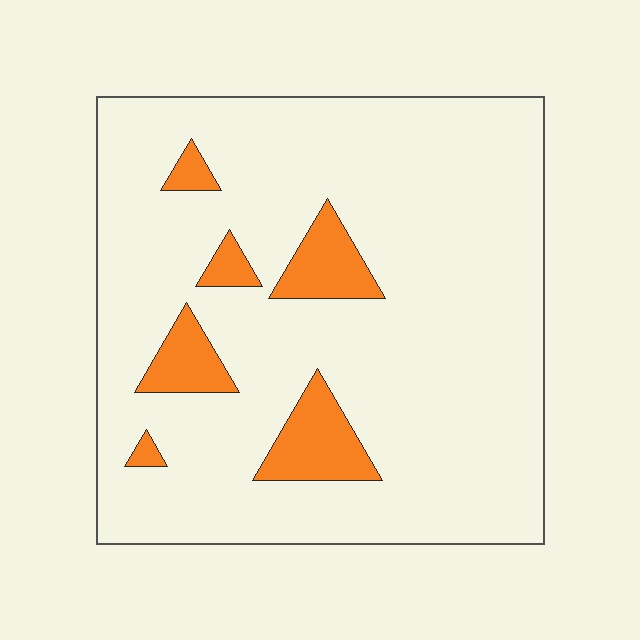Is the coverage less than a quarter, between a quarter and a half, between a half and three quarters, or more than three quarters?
Less than a quarter.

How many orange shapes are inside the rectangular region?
6.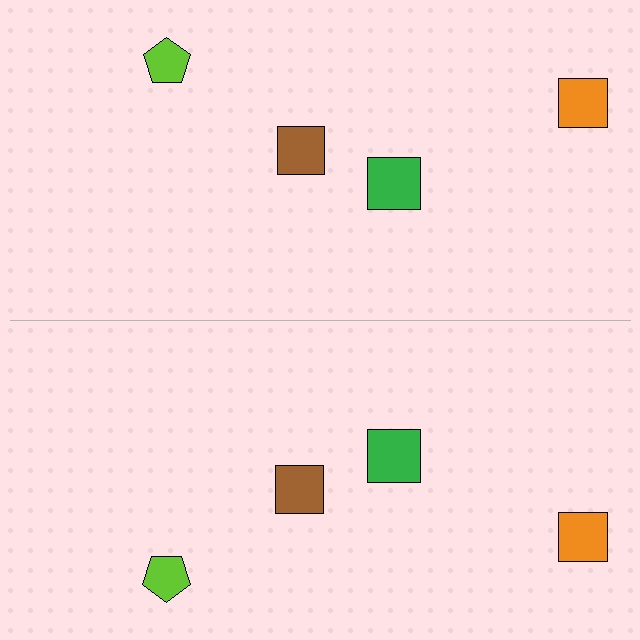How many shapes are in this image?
There are 8 shapes in this image.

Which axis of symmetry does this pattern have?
The pattern has a horizontal axis of symmetry running through the center of the image.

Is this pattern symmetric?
Yes, this pattern has bilateral (reflection) symmetry.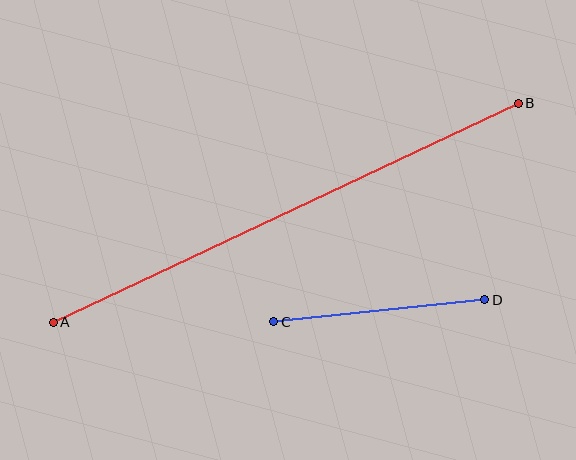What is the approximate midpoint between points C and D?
The midpoint is at approximately (379, 311) pixels.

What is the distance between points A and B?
The distance is approximately 514 pixels.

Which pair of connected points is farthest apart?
Points A and B are farthest apart.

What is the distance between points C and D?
The distance is approximately 212 pixels.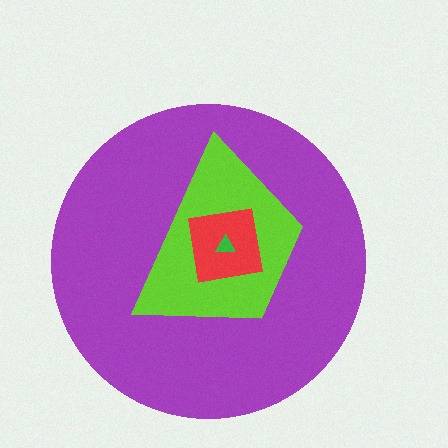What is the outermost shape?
The purple circle.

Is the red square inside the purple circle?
Yes.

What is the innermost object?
The green triangle.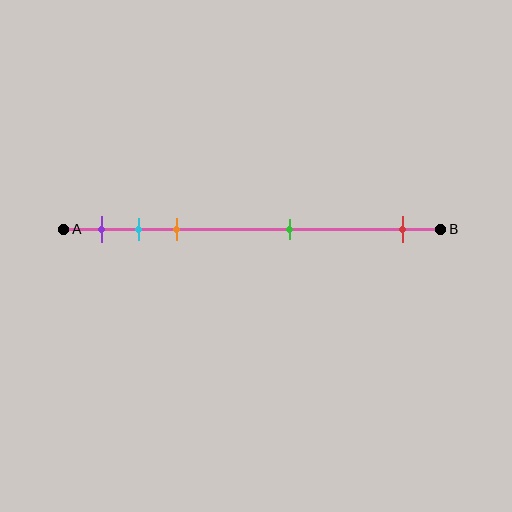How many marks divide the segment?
There are 5 marks dividing the segment.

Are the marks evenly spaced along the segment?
No, the marks are not evenly spaced.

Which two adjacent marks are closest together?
The cyan and orange marks are the closest adjacent pair.